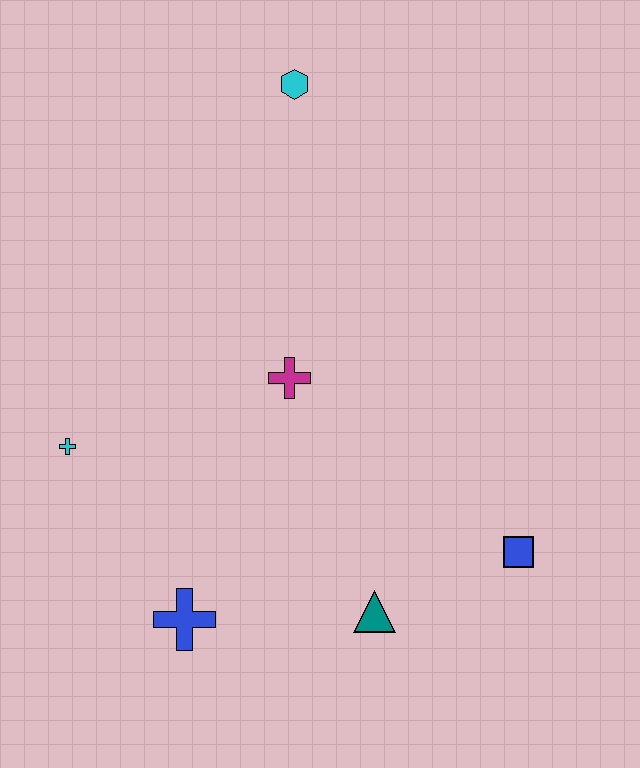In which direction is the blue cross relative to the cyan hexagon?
The blue cross is below the cyan hexagon.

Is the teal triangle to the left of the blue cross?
No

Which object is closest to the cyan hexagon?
The magenta cross is closest to the cyan hexagon.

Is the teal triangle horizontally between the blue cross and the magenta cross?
No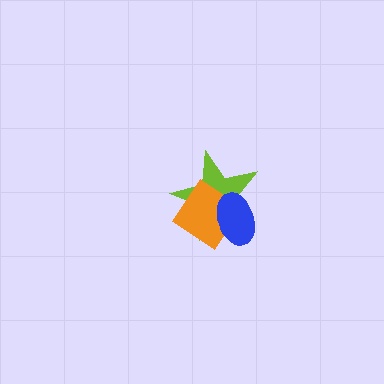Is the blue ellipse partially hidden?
No, no other shape covers it.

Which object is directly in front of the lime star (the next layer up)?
The orange diamond is directly in front of the lime star.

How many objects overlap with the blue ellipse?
2 objects overlap with the blue ellipse.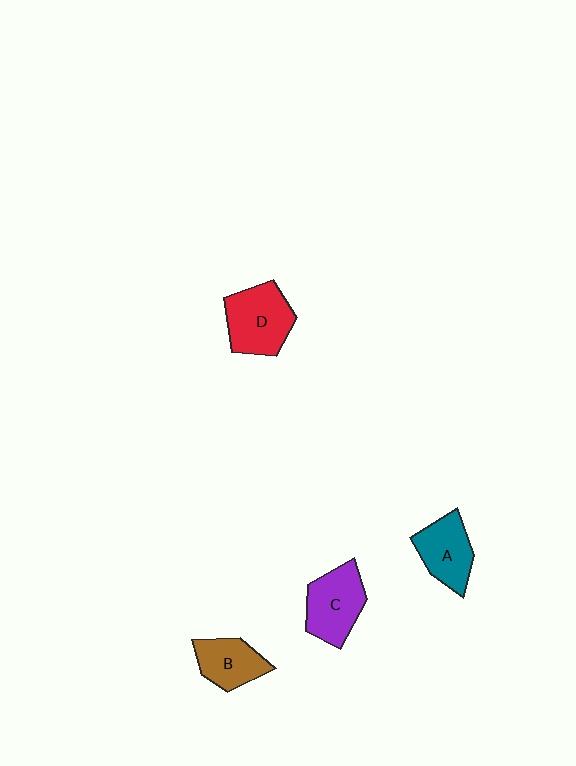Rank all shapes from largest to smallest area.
From largest to smallest: D (red), C (purple), A (teal), B (brown).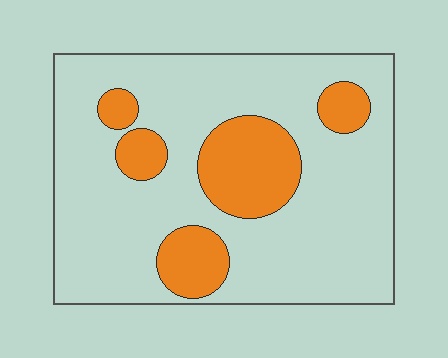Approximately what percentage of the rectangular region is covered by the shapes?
Approximately 20%.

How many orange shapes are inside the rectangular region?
5.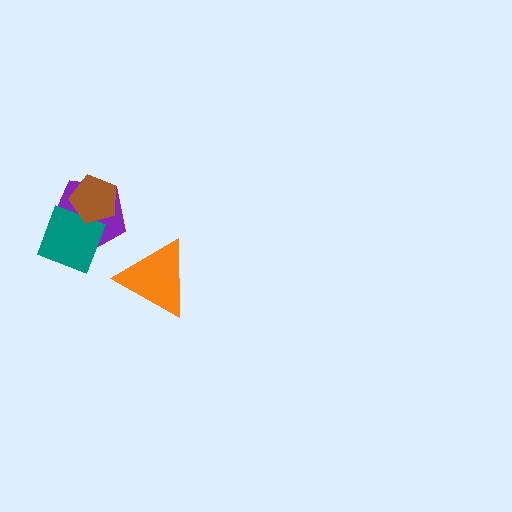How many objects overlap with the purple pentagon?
2 objects overlap with the purple pentagon.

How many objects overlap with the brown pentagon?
2 objects overlap with the brown pentagon.